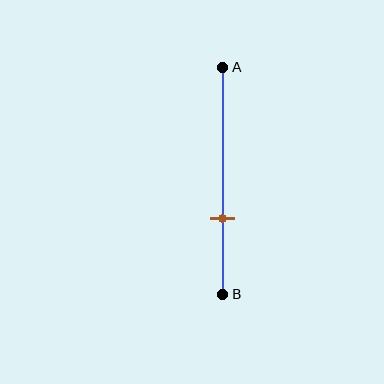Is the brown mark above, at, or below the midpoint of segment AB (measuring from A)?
The brown mark is below the midpoint of segment AB.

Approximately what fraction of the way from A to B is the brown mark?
The brown mark is approximately 65% of the way from A to B.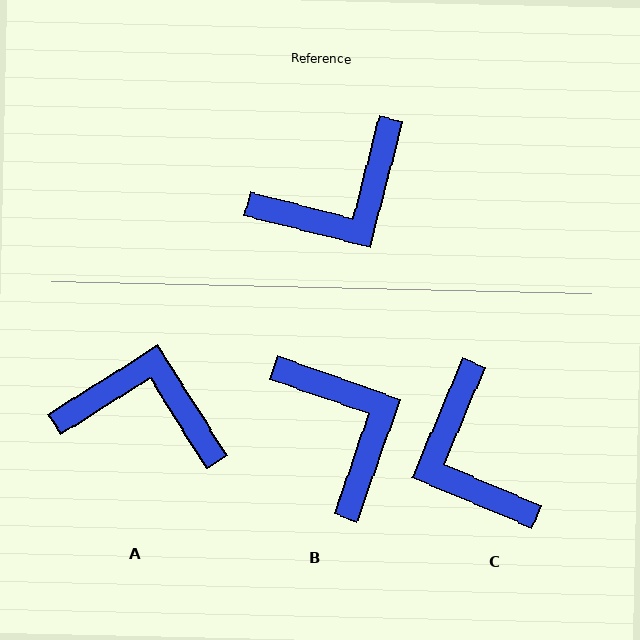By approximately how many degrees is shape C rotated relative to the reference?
Approximately 98 degrees clockwise.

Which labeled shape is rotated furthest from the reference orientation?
A, about 136 degrees away.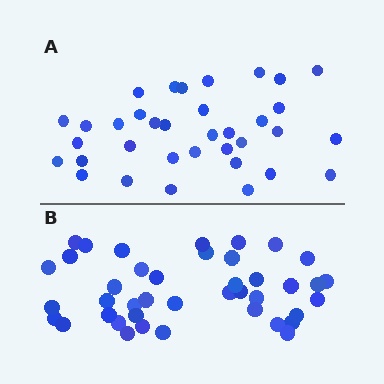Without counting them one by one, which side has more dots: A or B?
Region B (the bottom region) has more dots.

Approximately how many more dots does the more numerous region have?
Region B has about 6 more dots than region A.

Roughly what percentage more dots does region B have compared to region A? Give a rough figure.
About 15% more.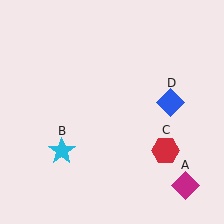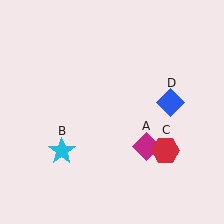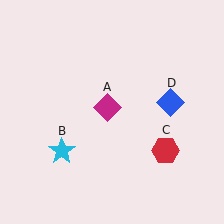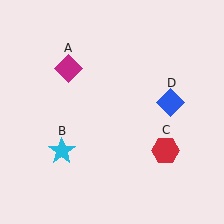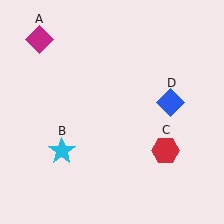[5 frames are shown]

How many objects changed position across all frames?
1 object changed position: magenta diamond (object A).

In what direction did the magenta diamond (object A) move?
The magenta diamond (object A) moved up and to the left.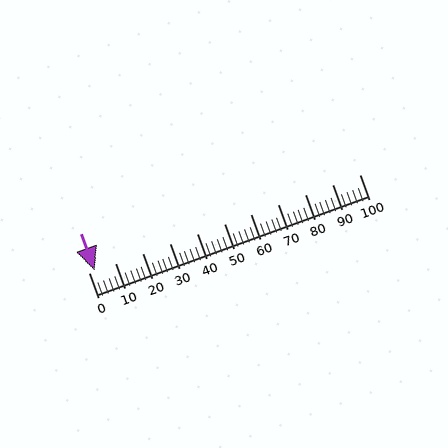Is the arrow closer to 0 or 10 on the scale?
The arrow is closer to 0.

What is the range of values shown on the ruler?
The ruler shows values from 0 to 100.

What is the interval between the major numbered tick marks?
The major tick marks are spaced 10 units apart.